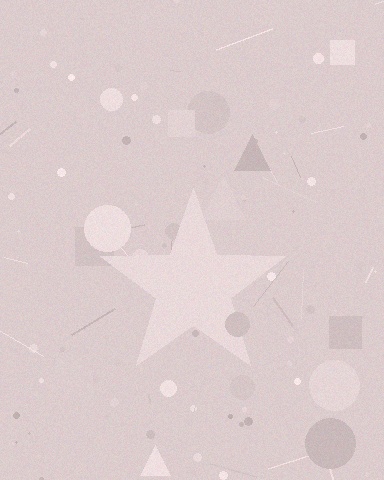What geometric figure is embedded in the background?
A star is embedded in the background.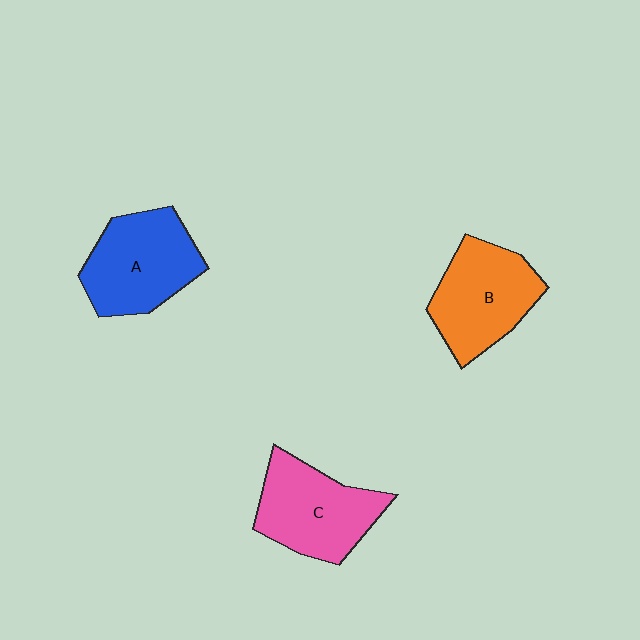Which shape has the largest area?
Shape A (blue).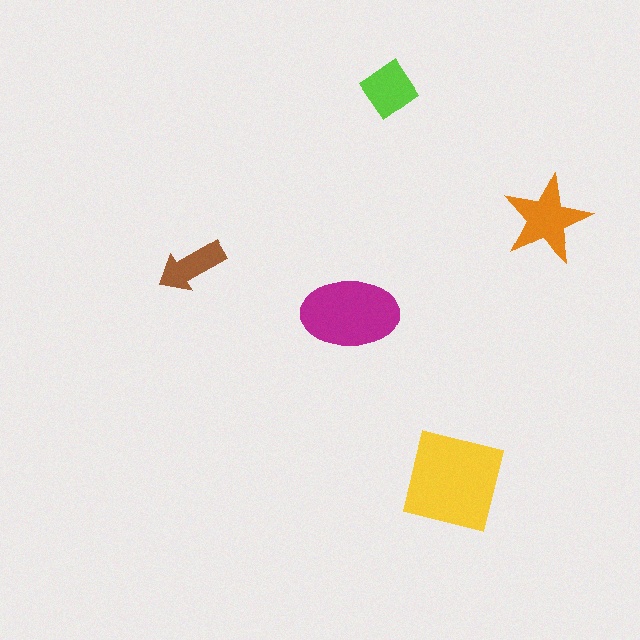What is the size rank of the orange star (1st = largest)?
3rd.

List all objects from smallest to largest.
The brown arrow, the lime diamond, the orange star, the magenta ellipse, the yellow square.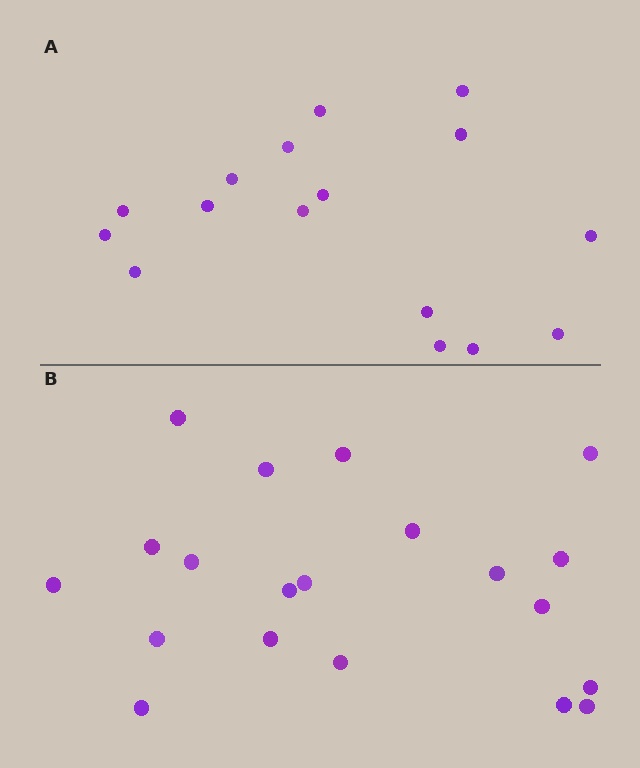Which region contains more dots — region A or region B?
Region B (the bottom region) has more dots.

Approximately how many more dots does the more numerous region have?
Region B has about 4 more dots than region A.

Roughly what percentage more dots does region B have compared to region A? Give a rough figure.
About 25% more.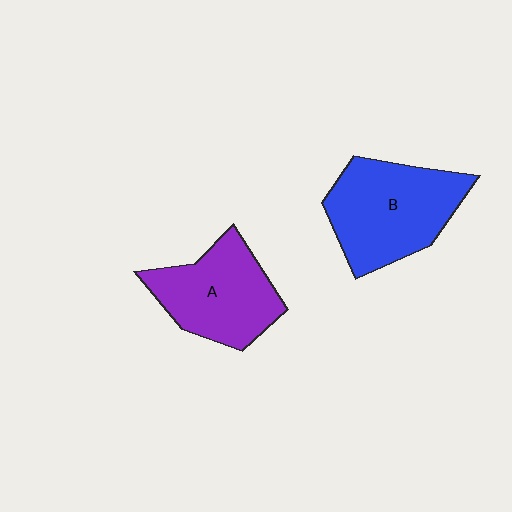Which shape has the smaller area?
Shape A (purple).